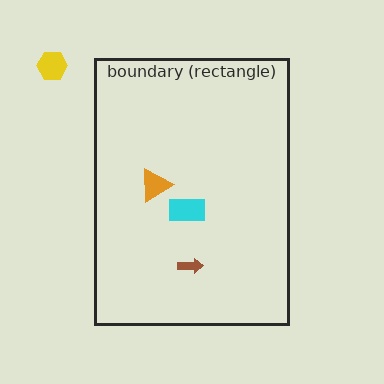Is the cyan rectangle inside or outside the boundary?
Inside.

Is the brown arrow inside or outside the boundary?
Inside.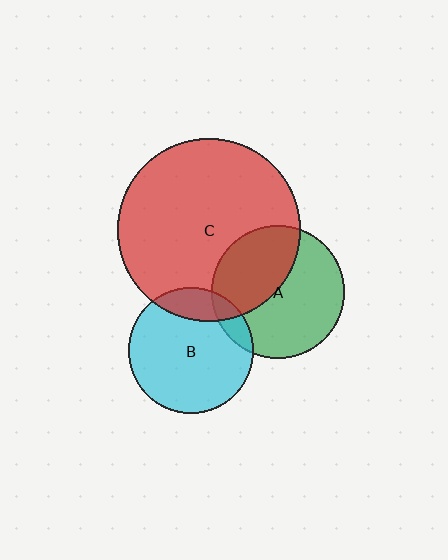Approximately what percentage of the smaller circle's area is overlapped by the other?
Approximately 40%.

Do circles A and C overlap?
Yes.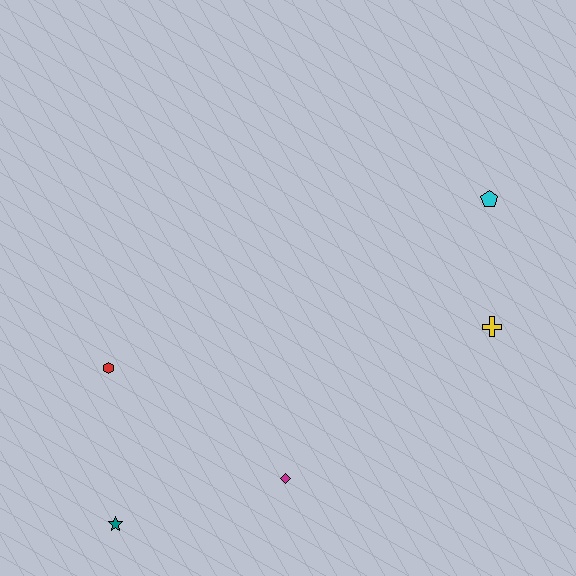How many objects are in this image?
There are 5 objects.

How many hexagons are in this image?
There is 1 hexagon.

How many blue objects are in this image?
There are no blue objects.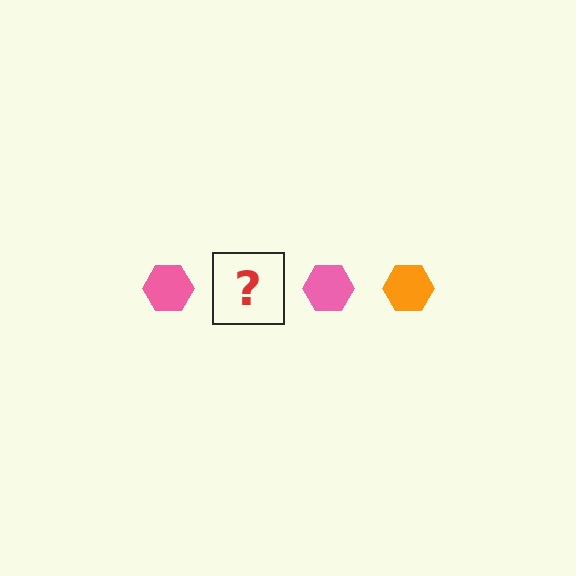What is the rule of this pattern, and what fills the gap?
The rule is that the pattern cycles through pink, orange hexagons. The gap should be filled with an orange hexagon.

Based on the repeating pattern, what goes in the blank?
The blank should be an orange hexagon.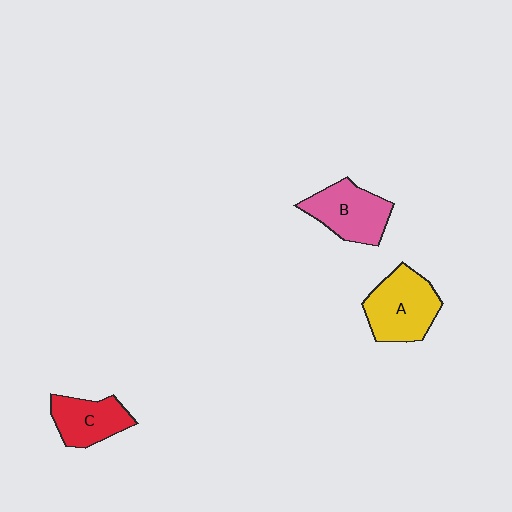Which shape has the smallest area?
Shape C (red).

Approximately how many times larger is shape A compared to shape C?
Approximately 1.3 times.